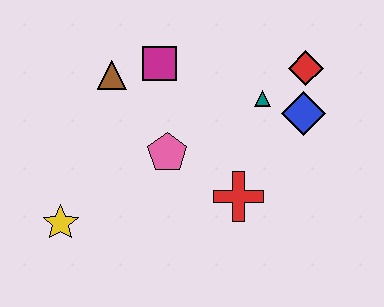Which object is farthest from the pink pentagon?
The red diamond is farthest from the pink pentagon.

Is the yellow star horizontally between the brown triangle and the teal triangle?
No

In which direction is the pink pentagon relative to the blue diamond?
The pink pentagon is to the left of the blue diamond.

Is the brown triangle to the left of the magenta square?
Yes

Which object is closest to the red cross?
The pink pentagon is closest to the red cross.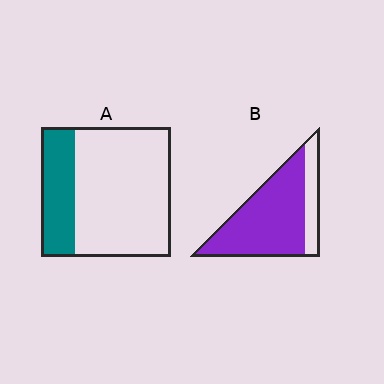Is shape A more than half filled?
No.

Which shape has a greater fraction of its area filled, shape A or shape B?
Shape B.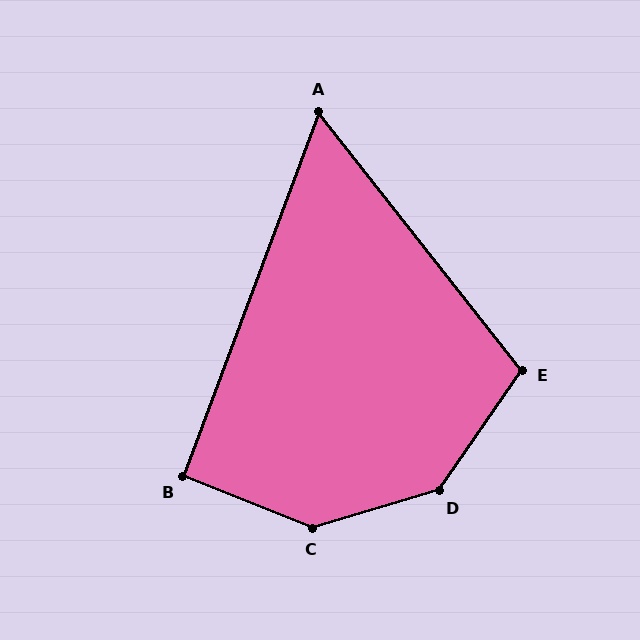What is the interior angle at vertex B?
Approximately 91 degrees (approximately right).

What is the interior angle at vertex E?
Approximately 107 degrees (obtuse).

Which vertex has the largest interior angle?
C, at approximately 142 degrees.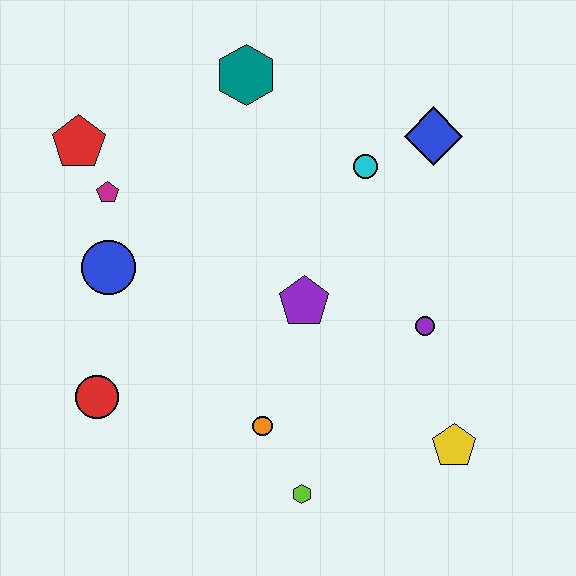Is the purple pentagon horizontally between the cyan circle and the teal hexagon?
Yes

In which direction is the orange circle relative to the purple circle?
The orange circle is to the left of the purple circle.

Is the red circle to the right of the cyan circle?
No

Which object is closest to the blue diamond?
The cyan circle is closest to the blue diamond.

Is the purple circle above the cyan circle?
No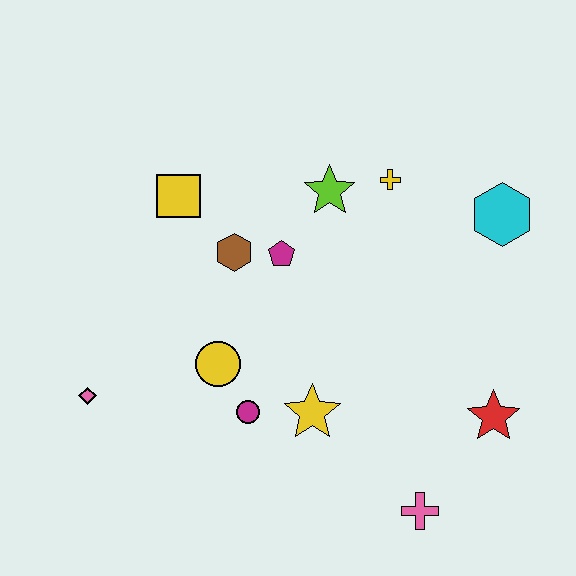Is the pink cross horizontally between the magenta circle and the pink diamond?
No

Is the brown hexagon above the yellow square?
No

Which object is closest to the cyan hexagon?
The yellow cross is closest to the cyan hexagon.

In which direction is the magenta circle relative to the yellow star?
The magenta circle is to the left of the yellow star.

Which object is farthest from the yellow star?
The cyan hexagon is farthest from the yellow star.